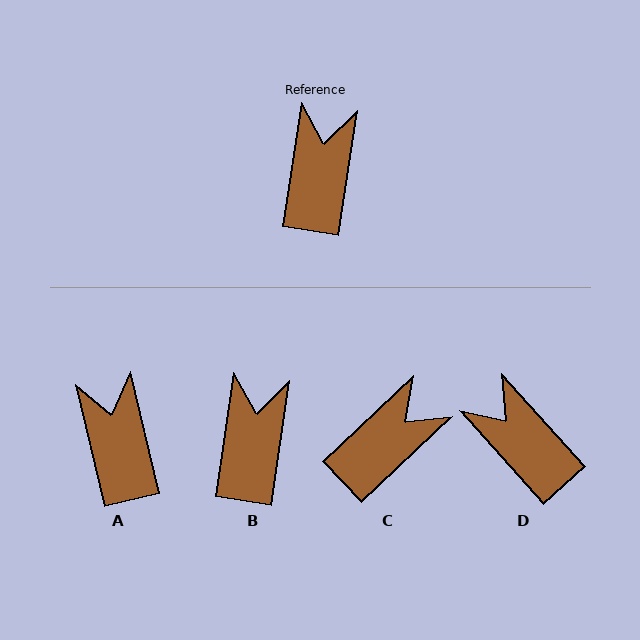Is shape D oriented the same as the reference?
No, it is off by about 50 degrees.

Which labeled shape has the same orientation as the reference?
B.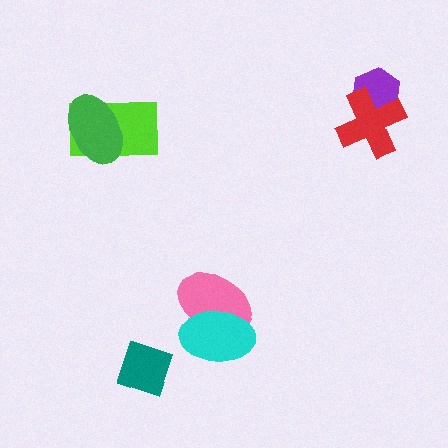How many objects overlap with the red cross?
1 object overlaps with the red cross.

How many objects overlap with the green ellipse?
1 object overlaps with the green ellipse.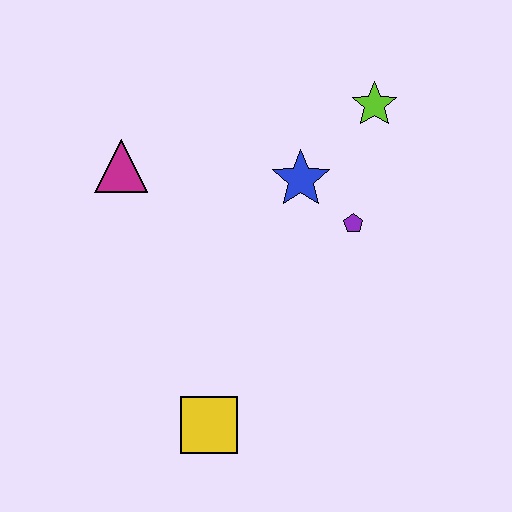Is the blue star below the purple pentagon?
No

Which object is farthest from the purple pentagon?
The yellow square is farthest from the purple pentagon.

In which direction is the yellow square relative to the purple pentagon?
The yellow square is below the purple pentagon.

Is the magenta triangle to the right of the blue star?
No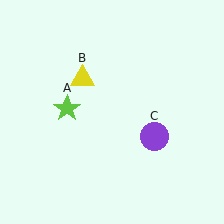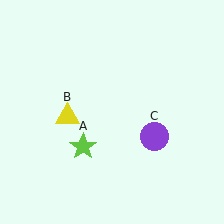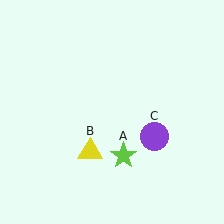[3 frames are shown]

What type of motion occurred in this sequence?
The lime star (object A), yellow triangle (object B) rotated counterclockwise around the center of the scene.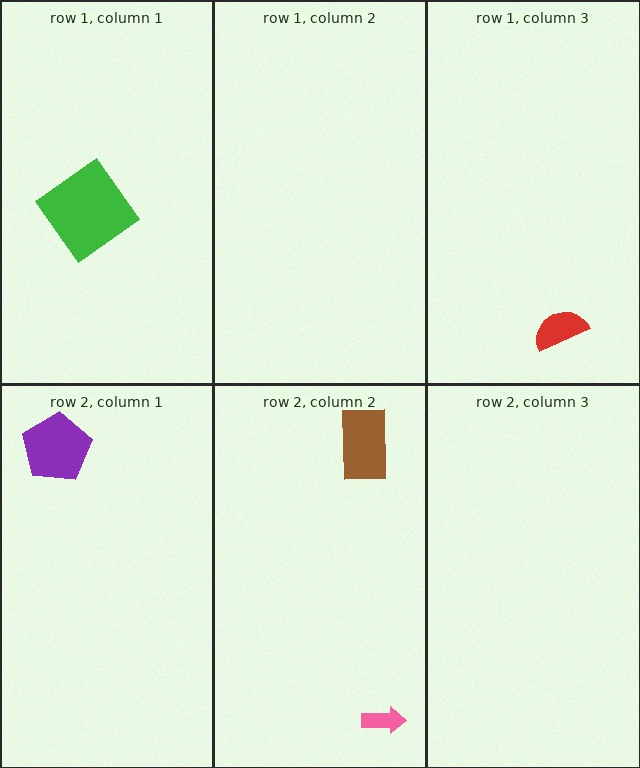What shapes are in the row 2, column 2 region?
The pink arrow, the brown rectangle.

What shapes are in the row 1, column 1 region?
The green diamond.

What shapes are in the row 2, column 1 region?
The purple pentagon.